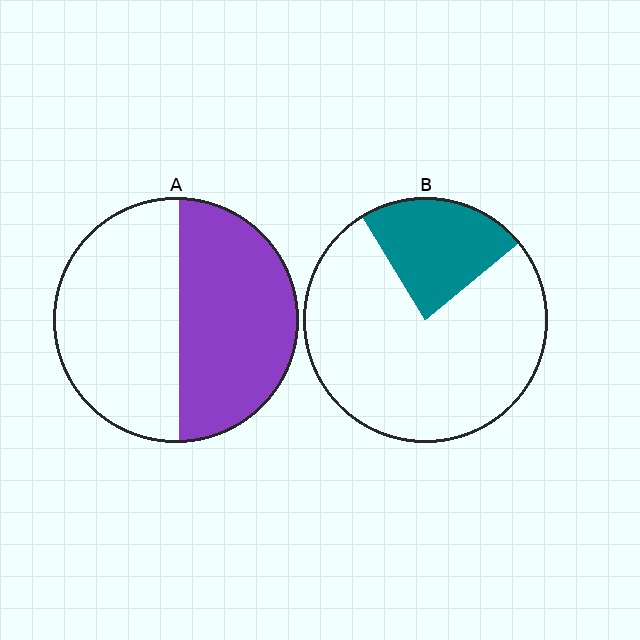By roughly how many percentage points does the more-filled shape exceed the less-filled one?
By roughly 25 percentage points (A over B).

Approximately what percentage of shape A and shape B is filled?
A is approximately 50% and B is approximately 25%.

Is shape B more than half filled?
No.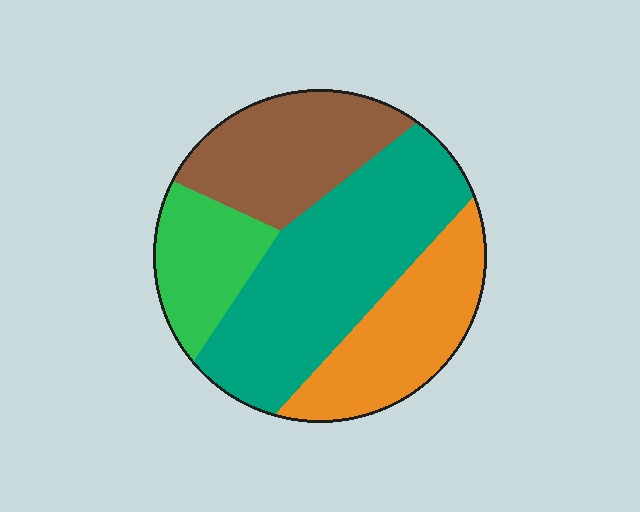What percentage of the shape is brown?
Brown takes up less than a quarter of the shape.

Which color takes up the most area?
Teal, at roughly 40%.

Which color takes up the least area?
Green, at roughly 15%.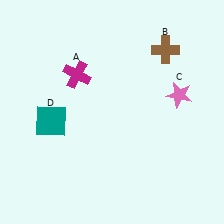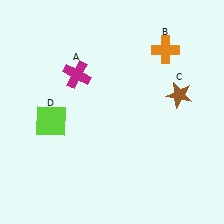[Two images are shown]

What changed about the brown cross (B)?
In Image 1, B is brown. In Image 2, it changed to orange.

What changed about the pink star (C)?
In Image 1, C is pink. In Image 2, it changed to brown.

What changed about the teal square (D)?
In Image 1, D is teal. In Image 2, it changed to lime.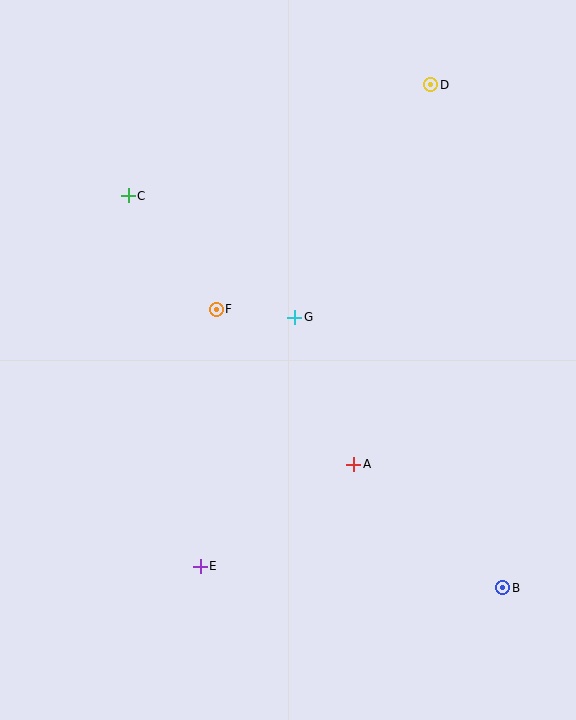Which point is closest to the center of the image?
Point G at (295, 317) is closest to the center.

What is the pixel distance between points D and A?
The distance between D and A is 387 pixels.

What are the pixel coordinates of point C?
Point C is at (128, 196).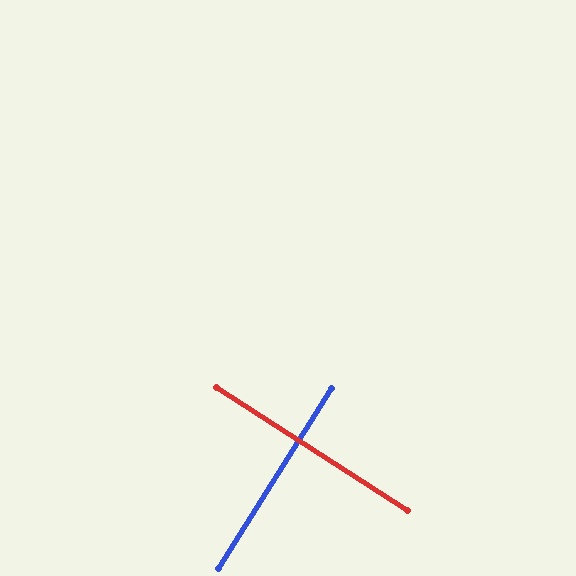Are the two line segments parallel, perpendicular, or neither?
Perpendicular — they meet at approximately 89°.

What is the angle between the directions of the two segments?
Approximately 89 degrees.